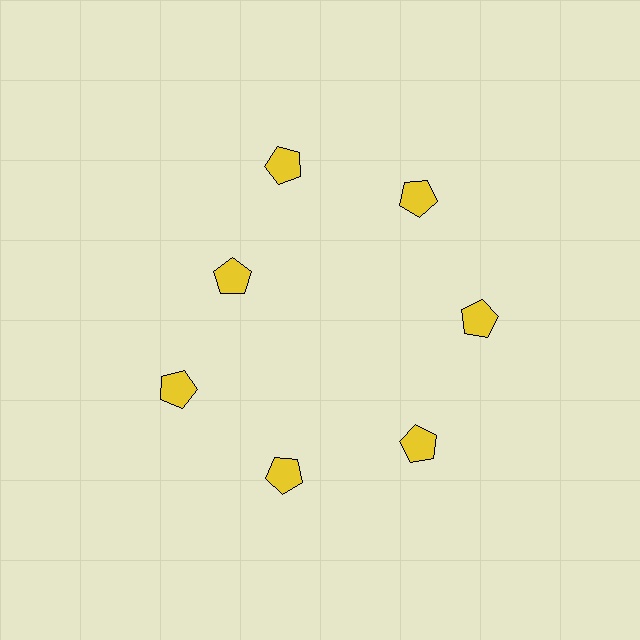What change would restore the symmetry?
The symmetry would be restored by moving it outward, back onto the ring so that all 7 pentagons sit at equal angles and equal distance from the center.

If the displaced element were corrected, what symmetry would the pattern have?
It would have 7-fold rotational symmetry — the pattern would map onto itself every 51 degrees.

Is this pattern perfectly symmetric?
No. The 7 yellow pentagons are arranged in a ring, but one element near the 10 o'clock position is pulled inward toward the center, breaking the 7-fold rotational symmetry.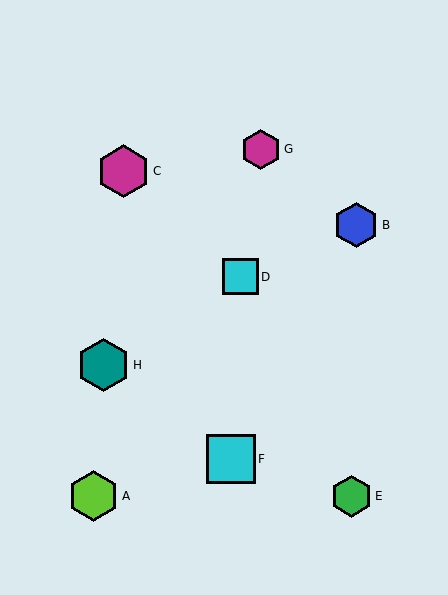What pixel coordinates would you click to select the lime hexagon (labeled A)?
Click at (94, 496) to select the lime hexagon A.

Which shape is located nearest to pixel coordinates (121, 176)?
The magenta hexagon (labeled C) at (123, 171) is nearest to that location.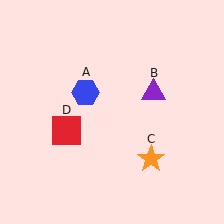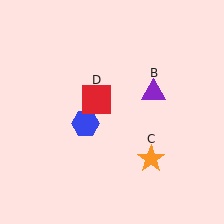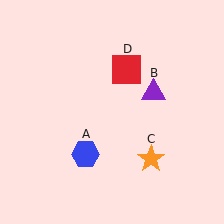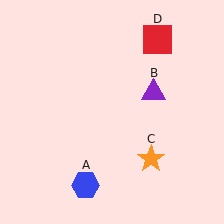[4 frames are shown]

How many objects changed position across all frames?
2 objects changed position: blue hexagon (object A), red square (object D).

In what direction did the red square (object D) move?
The red square (object D) moved up and to the right.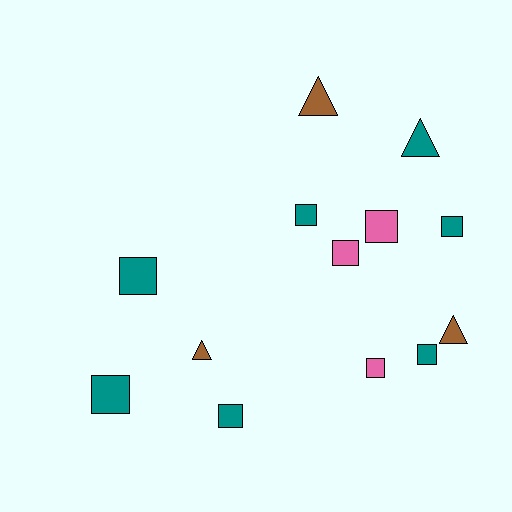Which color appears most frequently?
Teal, with 7 objects.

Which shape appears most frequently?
Square, with 9 objects.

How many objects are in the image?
There are 13 objects.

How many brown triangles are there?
There are 3 brown triangles.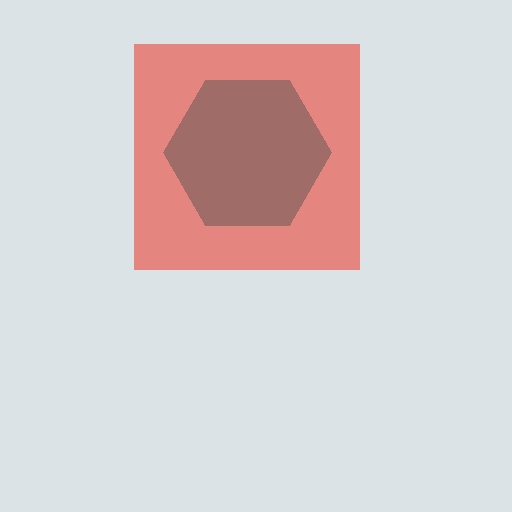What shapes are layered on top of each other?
The layered shapes are: a teal hexagon, a red square.